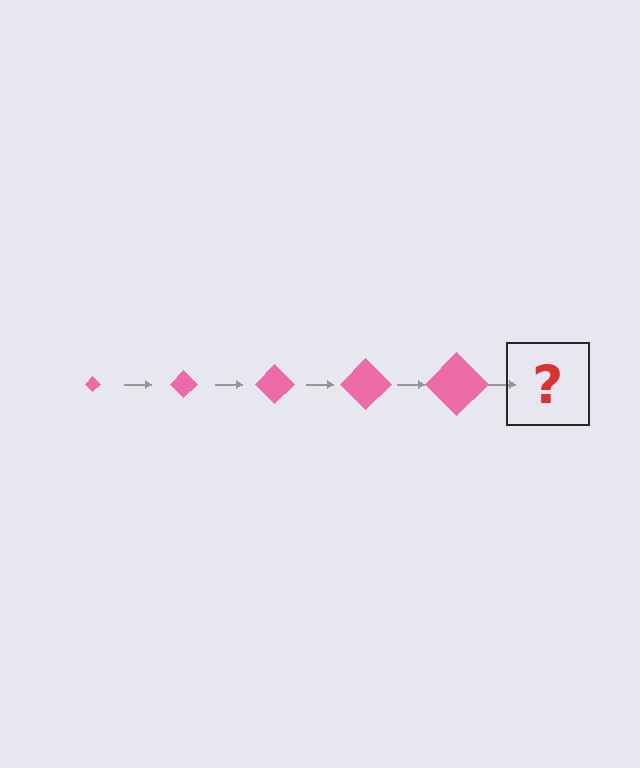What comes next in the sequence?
The next element should be a pink diamond, larger than the previous one.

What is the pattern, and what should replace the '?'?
The pattern is that the diamond gets progressively larger each step. The '?' should be a pink diamond, larger than the previous one.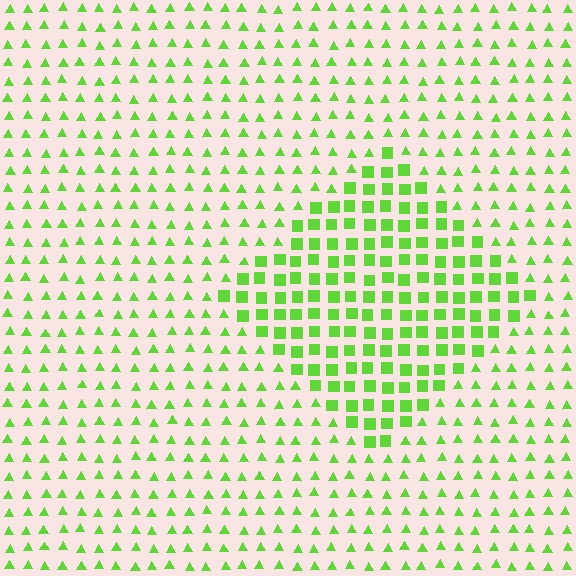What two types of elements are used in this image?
The image uses squares inside the diamond region and triangles outside it.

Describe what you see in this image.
The image is filled with small lime elements arranged in a uniform grid. A diamond-shaped region contains squares, while the surrounding area contains triangles. The boundary is defined purely by the change in element shape.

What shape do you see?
I see a diamond.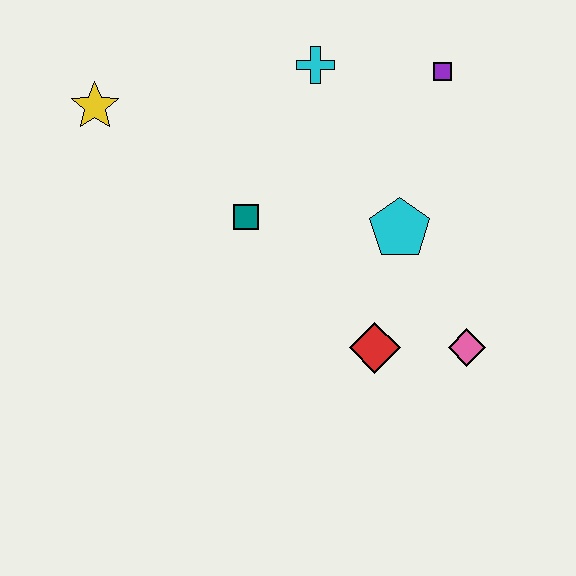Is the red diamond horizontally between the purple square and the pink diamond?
No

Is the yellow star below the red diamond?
No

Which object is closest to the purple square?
The cyan cross is closest to the purple square.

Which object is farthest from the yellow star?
The pink diamond is farthest from the yellow star.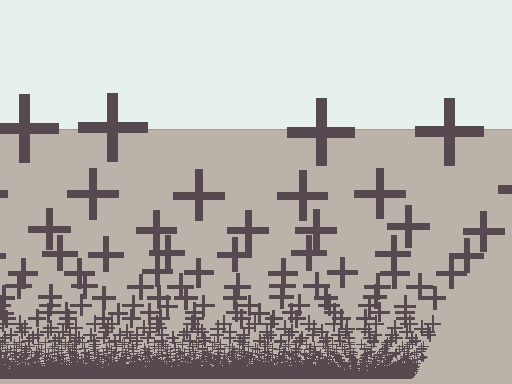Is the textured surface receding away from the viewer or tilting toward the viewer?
The surface appears to tilt toward the viewer. Texture elements get larger and sparser toward the top.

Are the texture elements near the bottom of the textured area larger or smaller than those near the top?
Smaller. The gradient is inverted — elements near the bottom are smaller and denser.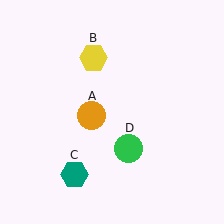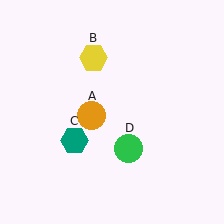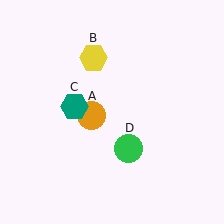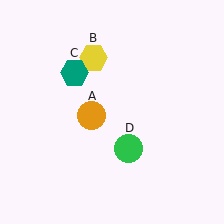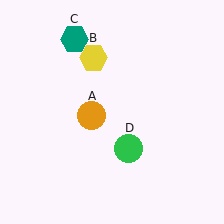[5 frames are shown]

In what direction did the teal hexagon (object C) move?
The teal hexagon (object C) moved up.